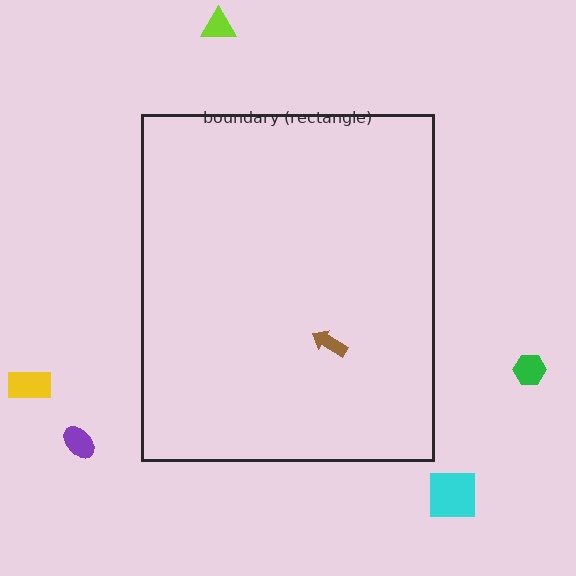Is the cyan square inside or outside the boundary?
Outside.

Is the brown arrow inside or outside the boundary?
Inside.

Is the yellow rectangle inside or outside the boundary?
Outside.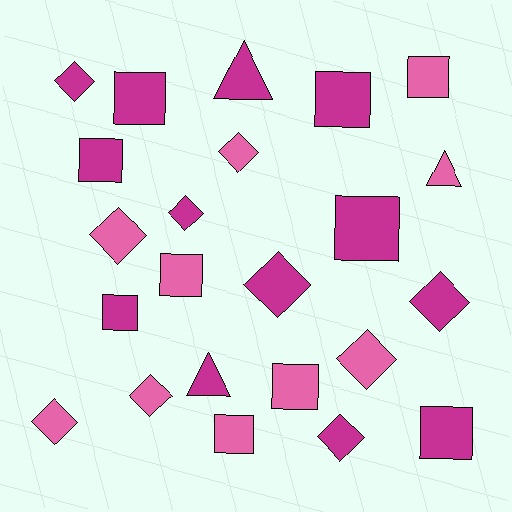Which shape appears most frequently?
Square, with 10 objects.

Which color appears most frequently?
Magenta, with 13 objects.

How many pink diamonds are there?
There are 5 pink diamonds.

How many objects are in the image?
There are 23 objects.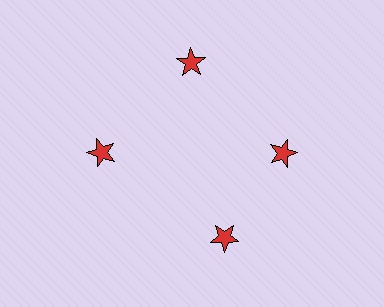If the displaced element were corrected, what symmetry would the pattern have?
It would have 4-fold rotational symmetry — the pattern would map onto itself every 90 degrees.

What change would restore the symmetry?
The symmetry would be restored by rotating it back into even spacing with its neighbors so that all 4 stars sit at equal angles and equal distance from the center.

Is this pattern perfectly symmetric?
No. The 4 red stars are arranged in a ring, but one element near the 6 o'clock position is rotated out of alignment along the ring, breaking the 4-fold rotational symmetry.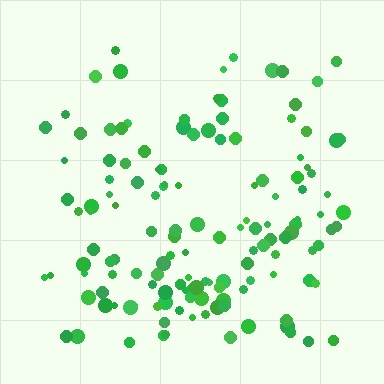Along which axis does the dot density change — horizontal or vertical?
Vertical.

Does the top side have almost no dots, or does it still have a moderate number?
Still a moderate number, just noticeably fewer than the bottom.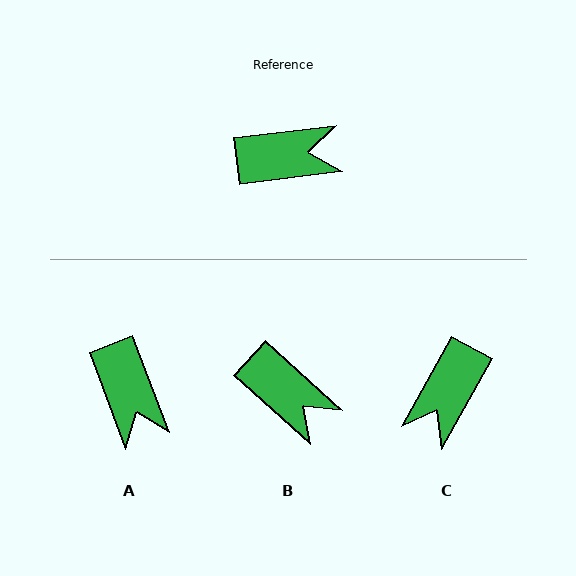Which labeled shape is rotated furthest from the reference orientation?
C, about 126 degrees away.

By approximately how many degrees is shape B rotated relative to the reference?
Approximately 49 degrees clockwise.